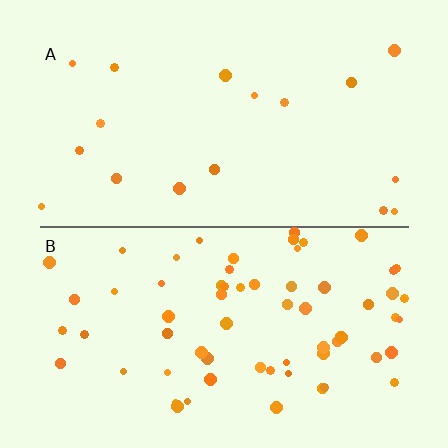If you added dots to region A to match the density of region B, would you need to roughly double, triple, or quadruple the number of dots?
Approximately quadruple.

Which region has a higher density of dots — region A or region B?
B (the bottom).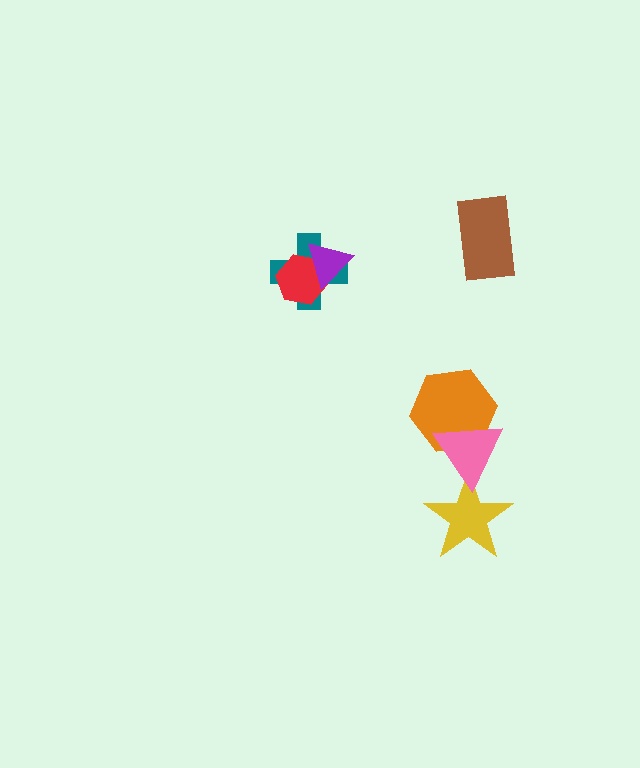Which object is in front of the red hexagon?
The purple triangle is in front of the red hexagon.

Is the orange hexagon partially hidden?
Yes, it is partially covered by another shape.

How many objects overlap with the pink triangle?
2 objects overlap with the pink triangle.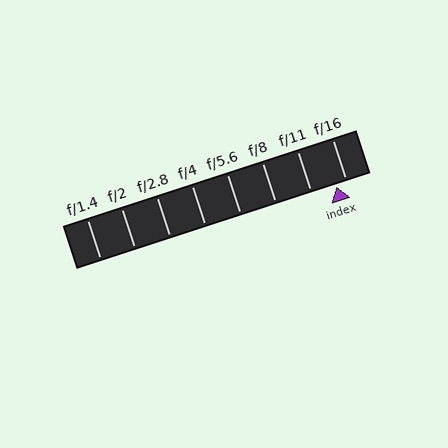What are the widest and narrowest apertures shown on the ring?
The widest aperture shown is f/1.4 and the narrowest is f/16.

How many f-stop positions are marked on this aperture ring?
There are 8 f-stop positions marked.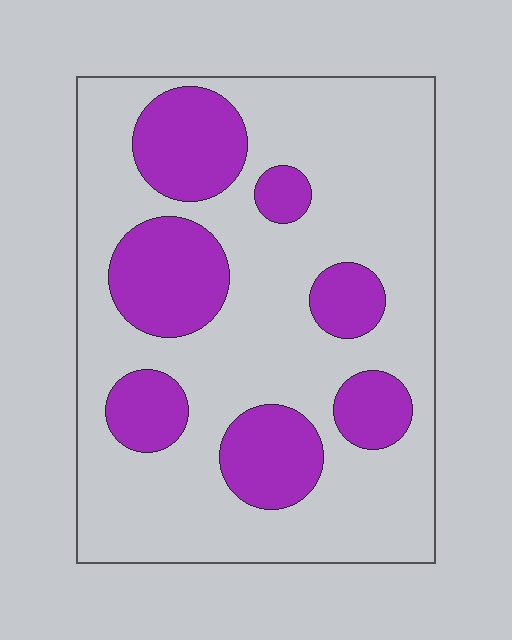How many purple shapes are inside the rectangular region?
7.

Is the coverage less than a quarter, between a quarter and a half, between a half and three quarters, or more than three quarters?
Between a quarter and a half.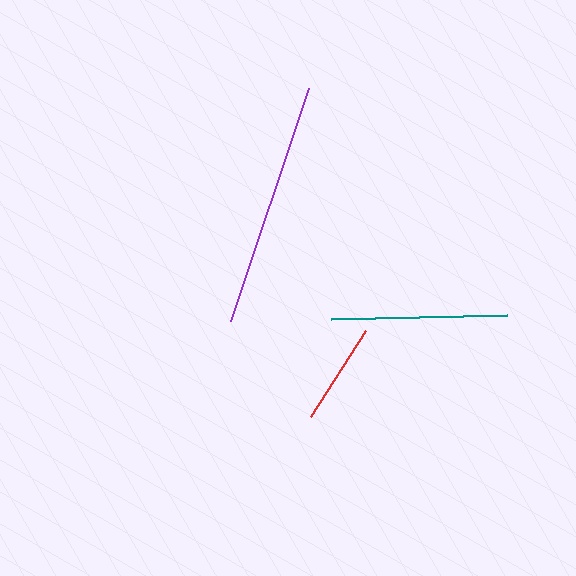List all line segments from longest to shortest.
From longest to shortest: purple, teal, red.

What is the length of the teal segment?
The teal segment is approximately 176 pixels long.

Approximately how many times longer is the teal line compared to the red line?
The teal line is approximately 1.7 times the length of the red line.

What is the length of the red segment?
The red segment is approximately 101 pixels long.